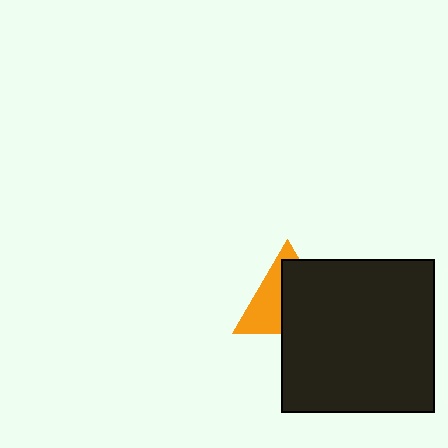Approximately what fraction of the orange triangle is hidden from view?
Roughly 56% of the orange triangle is hidden behind the black square.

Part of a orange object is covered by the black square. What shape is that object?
It is a triangle.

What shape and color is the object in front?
The object in front is a black square.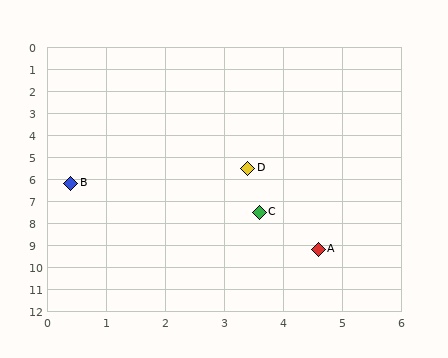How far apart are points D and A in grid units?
Points D and A are about 3.9 grid units apart.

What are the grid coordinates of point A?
Point A is at approximately (4.6, 9.2).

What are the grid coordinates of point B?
Point B is at approximately (0.4, 6.2).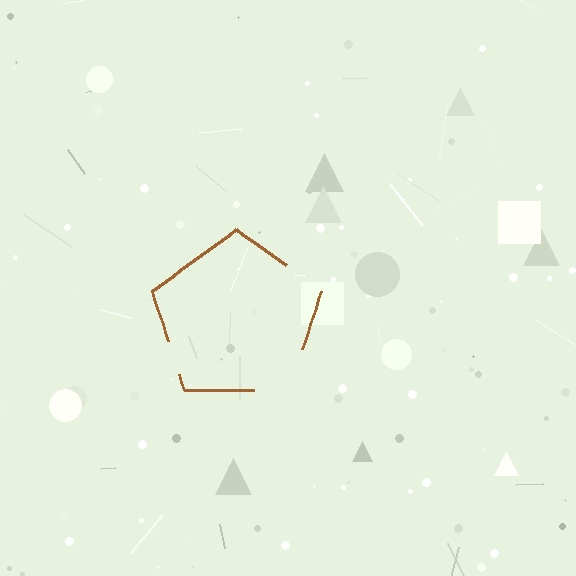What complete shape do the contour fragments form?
The contour fragments form a pentagon.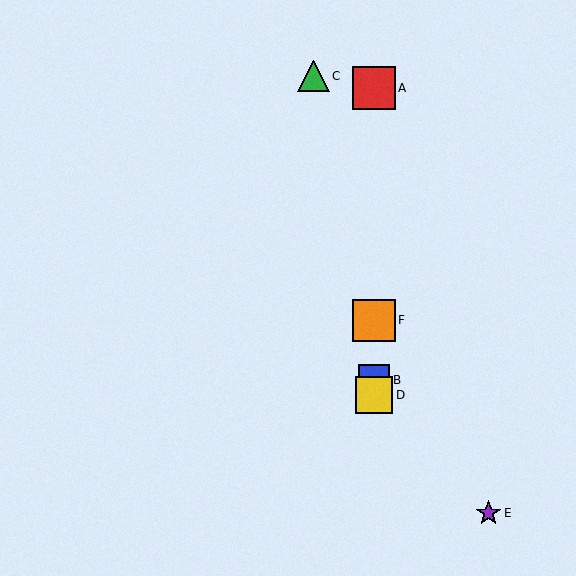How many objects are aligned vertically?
4 objects (A, B, D, F) are aligned vertically.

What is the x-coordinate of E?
Object E is at x≈489.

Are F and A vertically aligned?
Yes, both are at x≈374.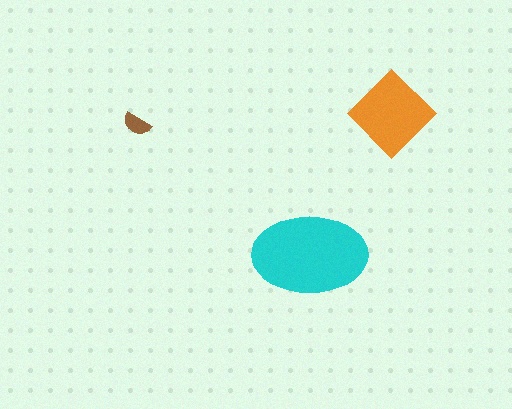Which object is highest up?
The orange diamond is topmost.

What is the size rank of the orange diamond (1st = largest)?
2nd.